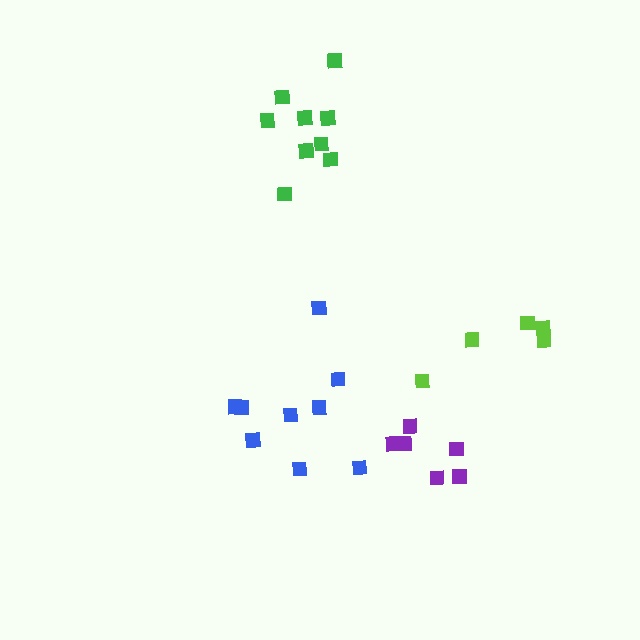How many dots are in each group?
Group 1: 9 dots, Group 2: 5 dots, Group 3: 9 dots, Group 4: 6 dots (29 total).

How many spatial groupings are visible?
There are 4 spatial groupings.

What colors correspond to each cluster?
The clusters are colored: green, lime, blue, purple.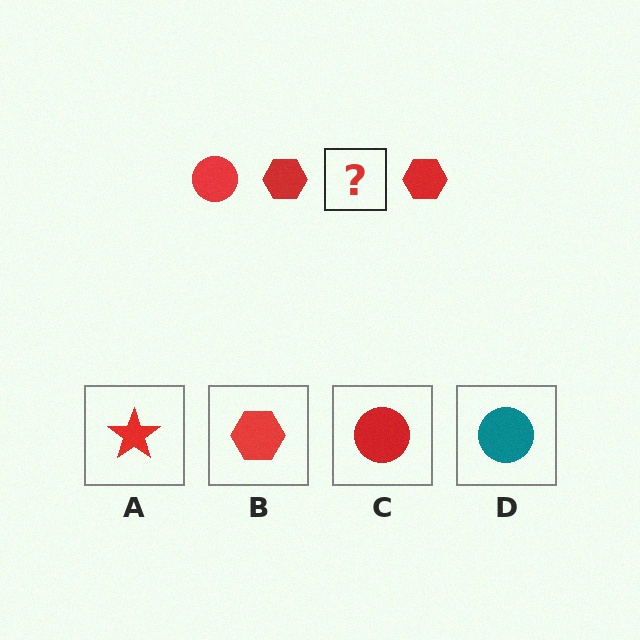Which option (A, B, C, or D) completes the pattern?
C.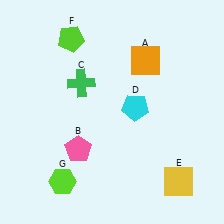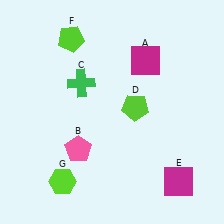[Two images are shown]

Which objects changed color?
A changed from orange to magenta. D changed from cyan to lime. E changed from yellow to magenta.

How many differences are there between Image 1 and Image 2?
There are 3 differences between the two images.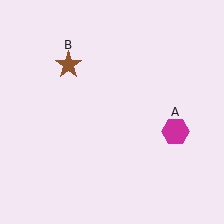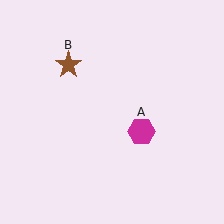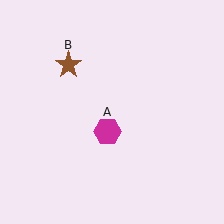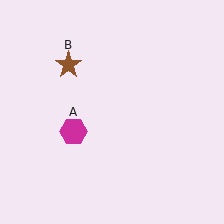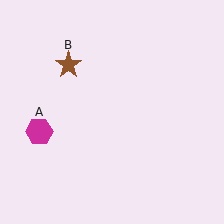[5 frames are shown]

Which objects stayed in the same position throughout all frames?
Brown star (object B) remained stationary.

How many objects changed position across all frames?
1 object changed position: magenta hexagon (object A).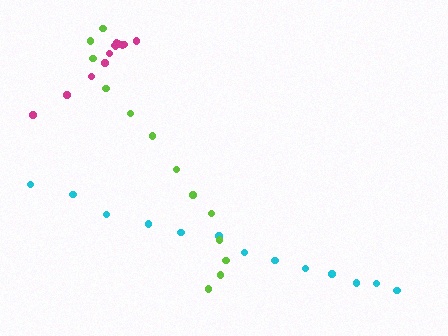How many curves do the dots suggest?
There are 3 distinct paths.